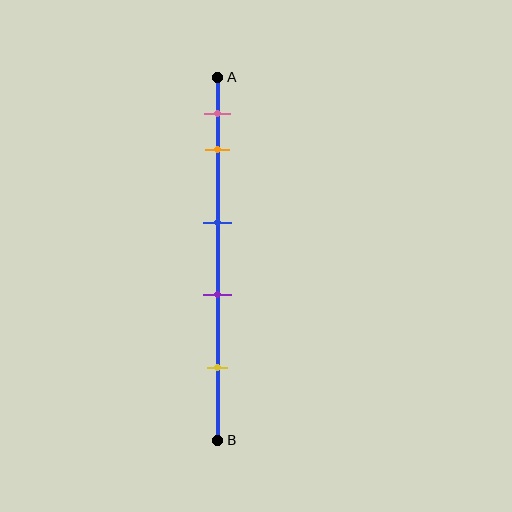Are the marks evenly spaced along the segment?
No, the marks are not evenly spaced.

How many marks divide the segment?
There are 5 marks dividing the segment.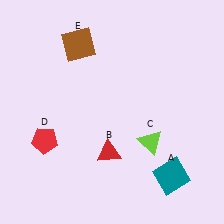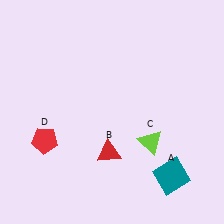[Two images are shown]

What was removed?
The brown square (E) was removed in Image 2.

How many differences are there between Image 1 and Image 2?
There is 1 difference between the two images.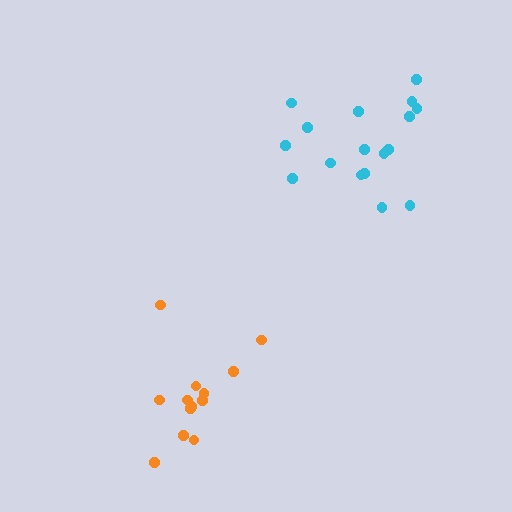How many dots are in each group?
Group 1: 13 dots, Group 2: 17 dots (30 total).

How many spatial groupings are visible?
There are 2 spatial groupings.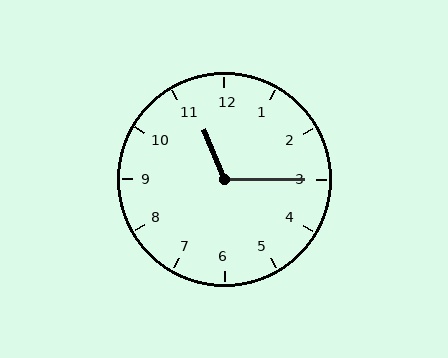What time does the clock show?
11:15.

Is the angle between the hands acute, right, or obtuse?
It is obtuse.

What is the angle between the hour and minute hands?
Approximately 112 degrees.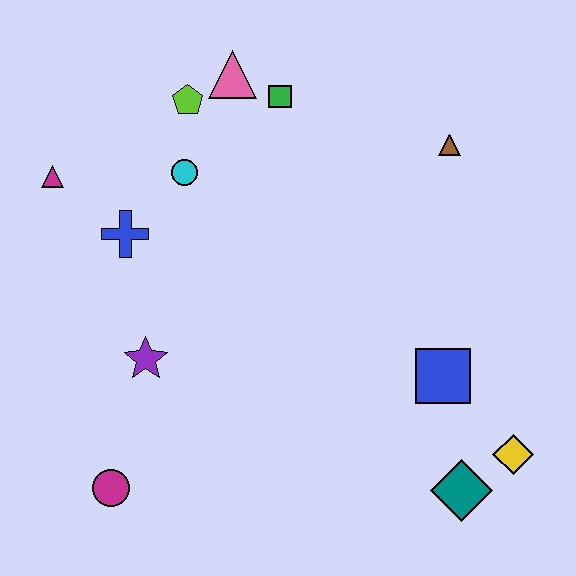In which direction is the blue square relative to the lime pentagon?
The blue square is below the lime pentagon.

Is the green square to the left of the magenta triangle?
No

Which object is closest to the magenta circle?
The purple star is closest to the magenta circle.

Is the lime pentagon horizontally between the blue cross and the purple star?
No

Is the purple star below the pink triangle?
Yes